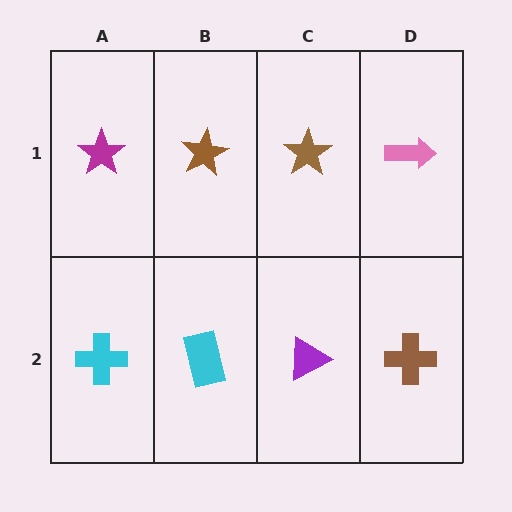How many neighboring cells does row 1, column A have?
2.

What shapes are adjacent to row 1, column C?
A purple triangle (row 2, column C), a brown star (row 1, column B), a pink arrow (row 1, column D).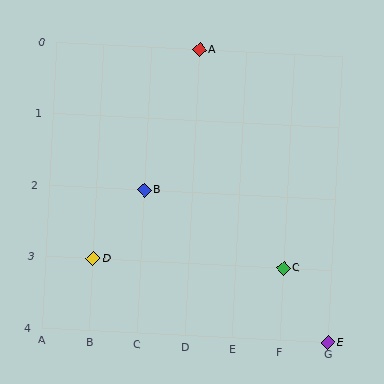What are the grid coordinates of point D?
Point D is at grid coordinates (B, 3).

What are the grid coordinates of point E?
Point E is at grid coordinates (G, 4).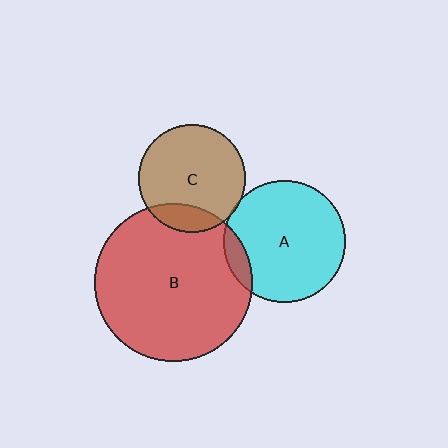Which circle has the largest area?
Circle B (red).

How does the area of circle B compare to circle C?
Approximately 2.2 times.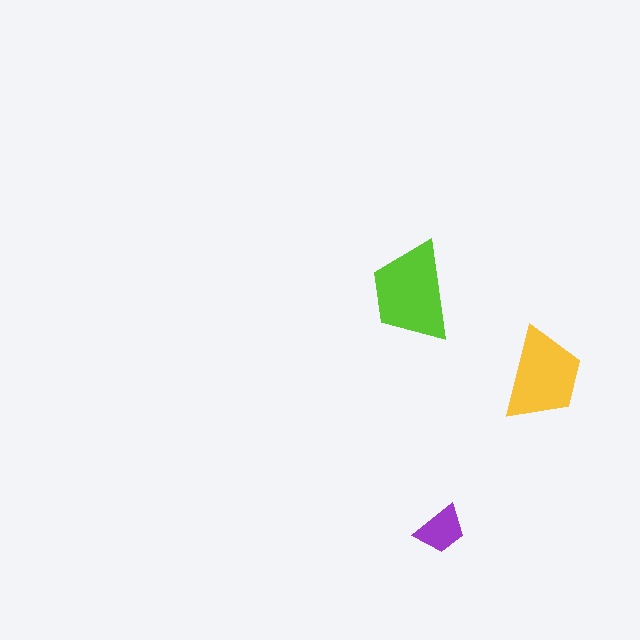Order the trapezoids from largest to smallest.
the lime one, the yellow one, the purple one.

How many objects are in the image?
There are 3 objects in the image.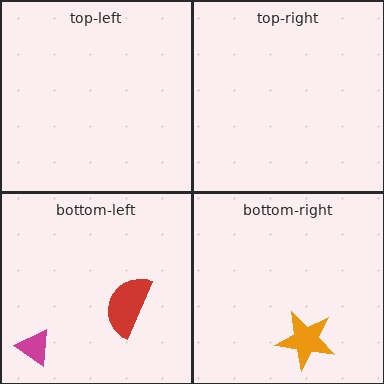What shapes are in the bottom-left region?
The red semicircle, the magenta triangle.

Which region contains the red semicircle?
The bottom-left region.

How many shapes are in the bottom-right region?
1.